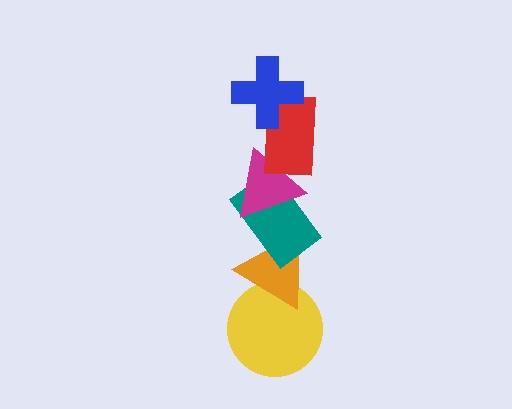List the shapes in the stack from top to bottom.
From top to bottom: the blue cross, the red rectangle, the magenta triangle, the teal rectangle, the orange triangle, the yellow circle.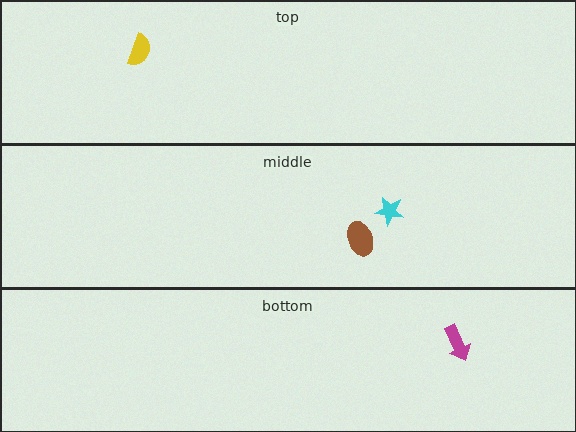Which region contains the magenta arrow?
The bottom region.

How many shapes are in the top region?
1.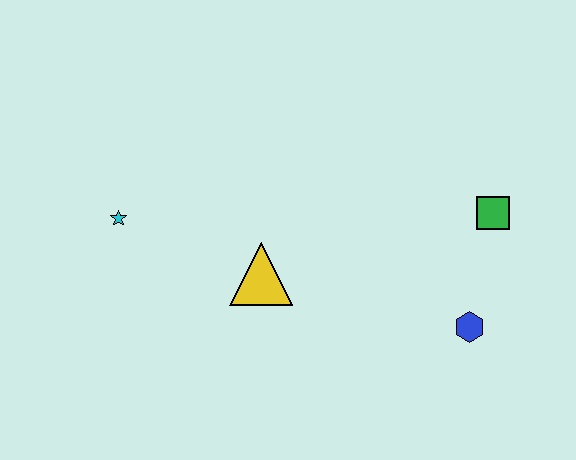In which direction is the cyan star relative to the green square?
The cyan star is to the left of the green square.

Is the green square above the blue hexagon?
Yes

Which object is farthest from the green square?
The cyan star is farthest from the green square.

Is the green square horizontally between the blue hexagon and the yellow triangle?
No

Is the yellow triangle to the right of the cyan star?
Yes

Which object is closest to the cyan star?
The yellow triangle is closest to the cyan star.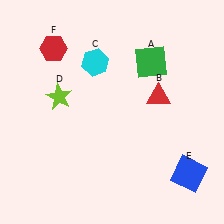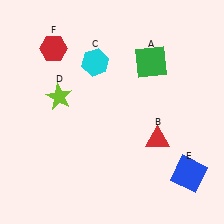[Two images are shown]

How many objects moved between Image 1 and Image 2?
1 object moved between the two images.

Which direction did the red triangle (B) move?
The red triangle (B) moved down.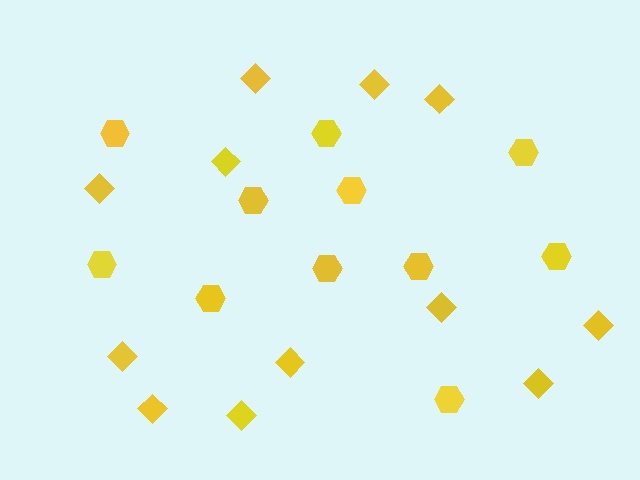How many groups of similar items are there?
There are 2 groups: one group of diamonds (12) and one group of hexagons (11).